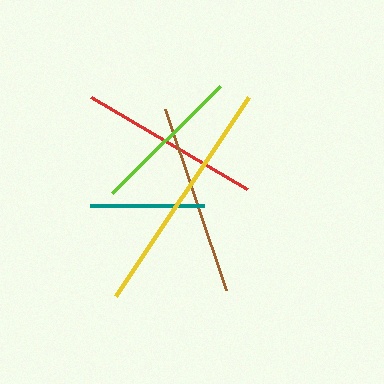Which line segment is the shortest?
The teal line is the shortest at approximately 114 pixels.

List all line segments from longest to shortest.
From longest to shortest: yellow, brown, red, lime, teal.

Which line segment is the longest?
The yellow line is the longest at approximately 240 pixels.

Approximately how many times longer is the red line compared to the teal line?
The red line is approximately 1.6 times the length of the teal line.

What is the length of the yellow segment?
The yellow segment is approximately 240 pixels long.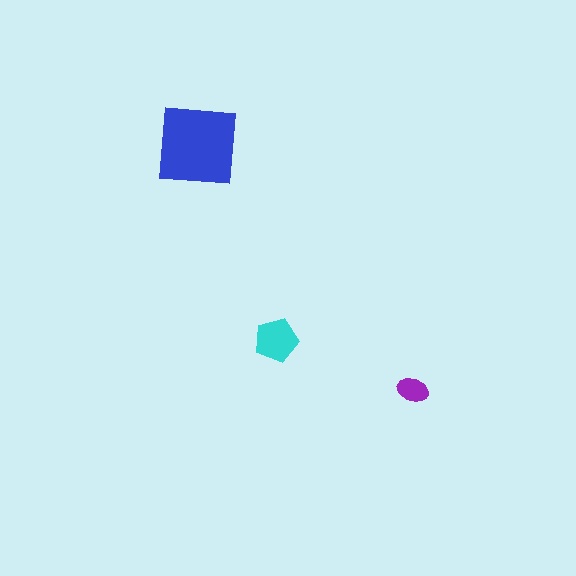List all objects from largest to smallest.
The blue square, the cyan pentagon, the purple ellipse.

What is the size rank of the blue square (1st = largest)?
1st.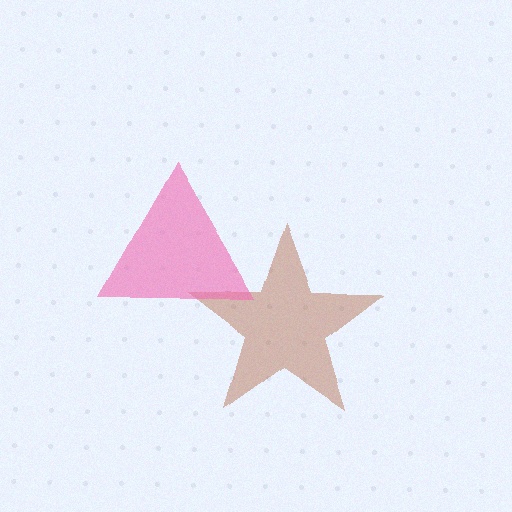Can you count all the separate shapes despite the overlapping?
Yes, there are 2 separate shapes.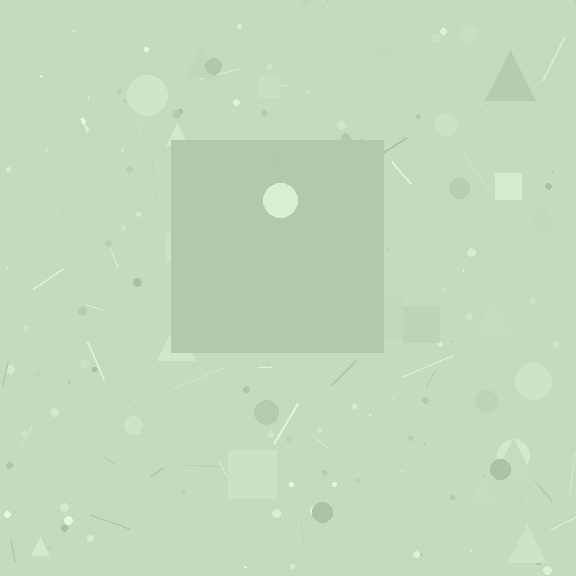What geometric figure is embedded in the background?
A square is embedded in the background.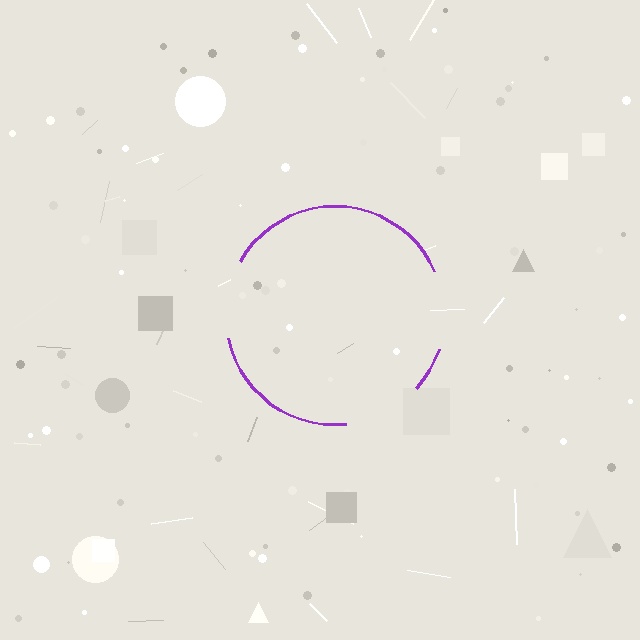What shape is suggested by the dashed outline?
The dashed outline suggests a circle.